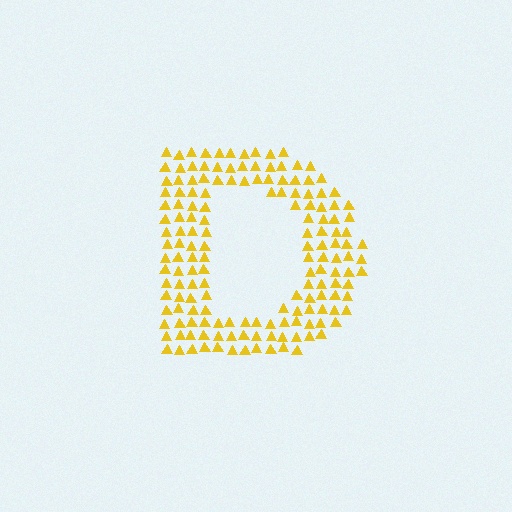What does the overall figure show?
The overall figure shows the letter D.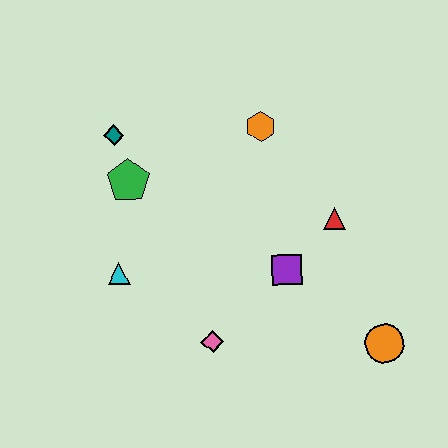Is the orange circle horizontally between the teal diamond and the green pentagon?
No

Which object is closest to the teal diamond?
The green pentagon is closest to the teal diamond.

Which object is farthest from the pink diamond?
The teal diamond is farthest from the pink diamond.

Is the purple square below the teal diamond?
Yes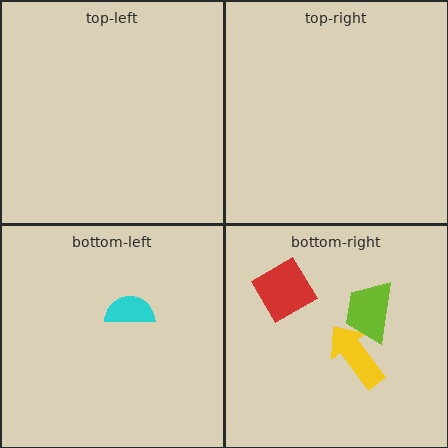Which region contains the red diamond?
The bottom-right region.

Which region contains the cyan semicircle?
The bottom-left region.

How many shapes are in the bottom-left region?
1.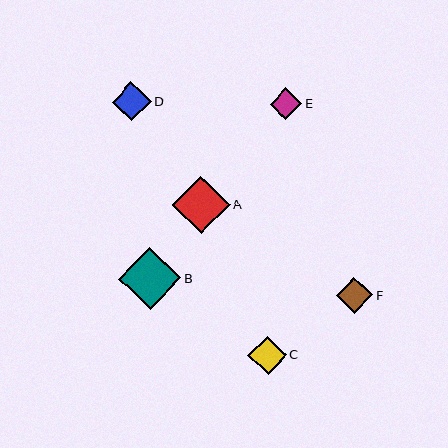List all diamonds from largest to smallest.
From largest to smallest: B, A, D, C, F, E.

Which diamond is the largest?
Diamond B is the largest with a size of approximately 62 pixels.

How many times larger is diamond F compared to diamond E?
Diamond F is approximately 1.2 times the size of diamond E.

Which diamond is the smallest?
Diamond E is the smallest with a size of approximately 31 pixels.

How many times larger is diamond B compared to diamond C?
Diamond B is approximately 1.6 times the size of diamond C.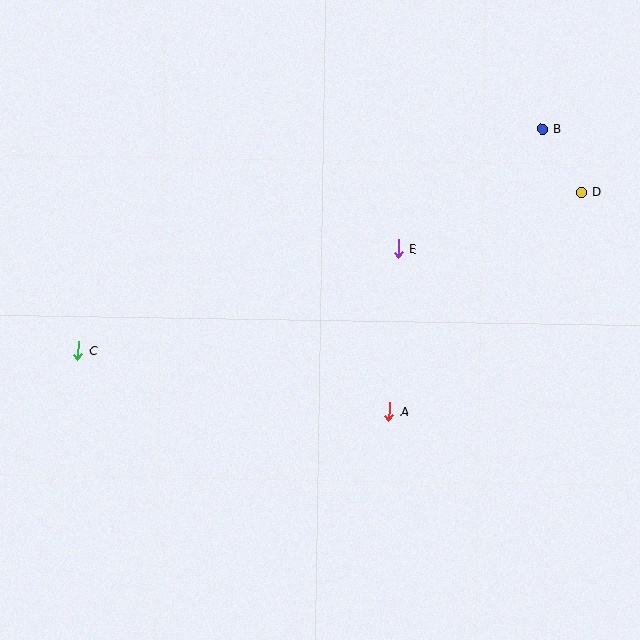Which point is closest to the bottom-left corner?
Point C is closest to the bottom-left corner.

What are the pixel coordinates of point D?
Point D is at (581, 193).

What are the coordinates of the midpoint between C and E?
The midpoint between C and E is at (238, 300).